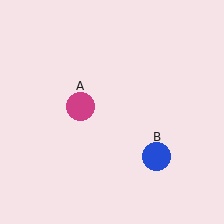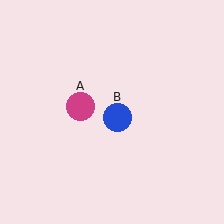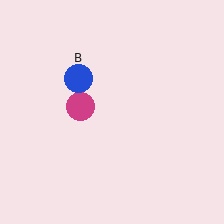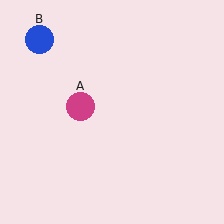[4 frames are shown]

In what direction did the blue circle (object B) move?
The blue circle (object B) moved up and to the left.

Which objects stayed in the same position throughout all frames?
Magenta circle (object A) remained stationary.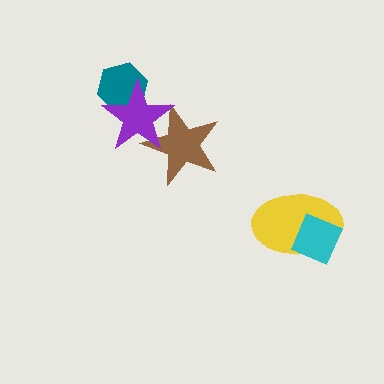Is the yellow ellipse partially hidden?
Yes, it is partially covered by another shape.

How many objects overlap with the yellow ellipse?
1 object overlaps with the yellow ellipse.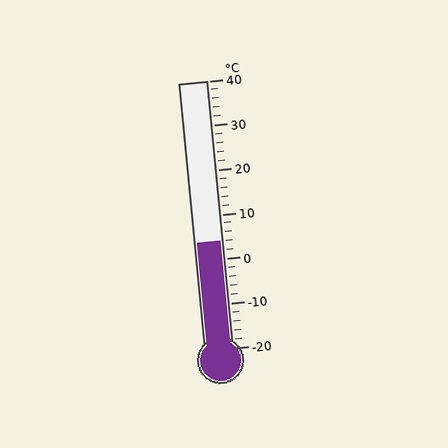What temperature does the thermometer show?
The thermometer shows approximately 4°C.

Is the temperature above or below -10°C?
The temperature is above -10°C.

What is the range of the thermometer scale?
The thermometer scale ranges from -20°C to 40°C.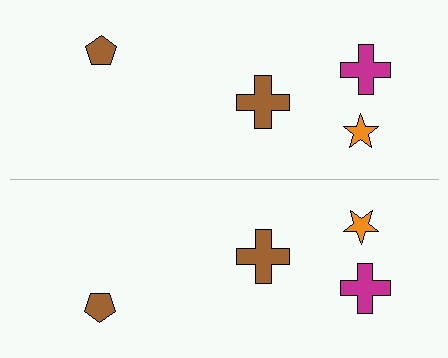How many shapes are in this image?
There are 8 shapes in this image.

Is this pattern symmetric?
Yes, this pattern has bilateral (reflection) symmetry.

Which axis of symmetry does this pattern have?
The pattern has a horizontal axis of symmetry running through the center of the image.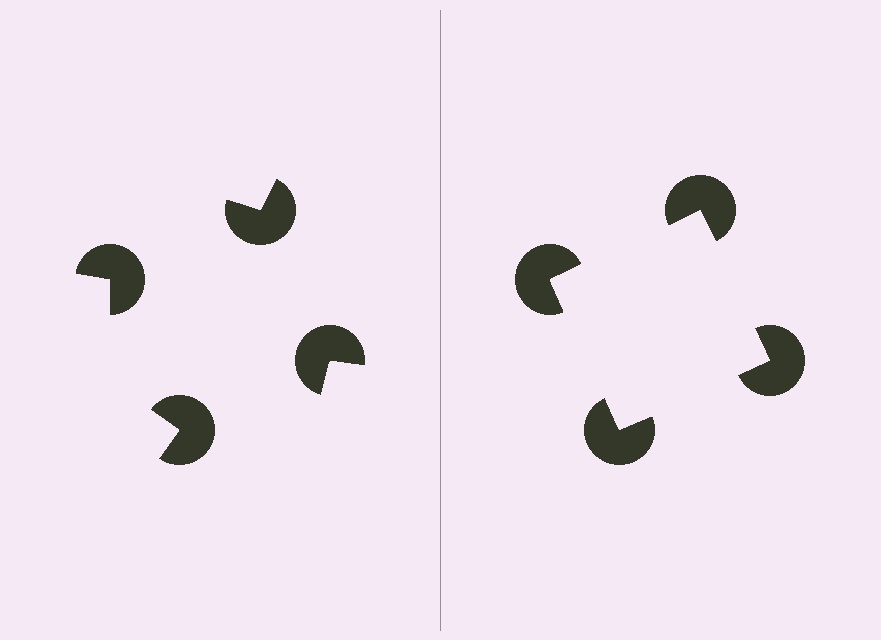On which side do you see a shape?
An illusory square appears on the right side. On the left side the wedge cuts are rotated, so no coherent shape forms.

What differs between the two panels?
The pac-man discs are positioned identically on both sides; only the wedge orientations differ. On the right they align to a square; on the left they are misaligned.